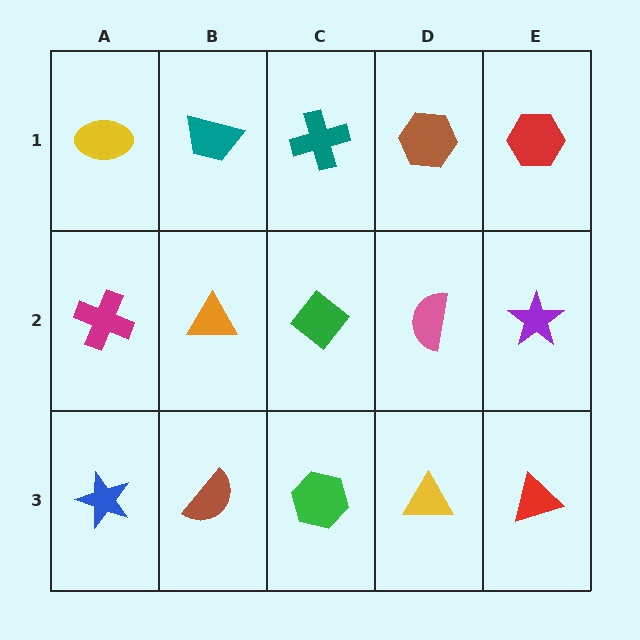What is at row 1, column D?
A brown hexagon.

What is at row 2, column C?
A green diamond.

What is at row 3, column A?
A blue star.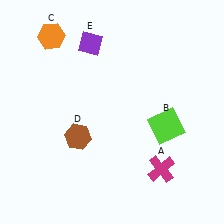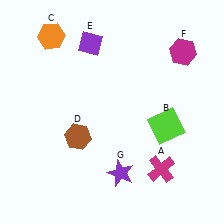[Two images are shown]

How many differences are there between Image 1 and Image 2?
There are 2 differences between the two images.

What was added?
A magenta hexagon (F), a purple star (G) were added in Image 2.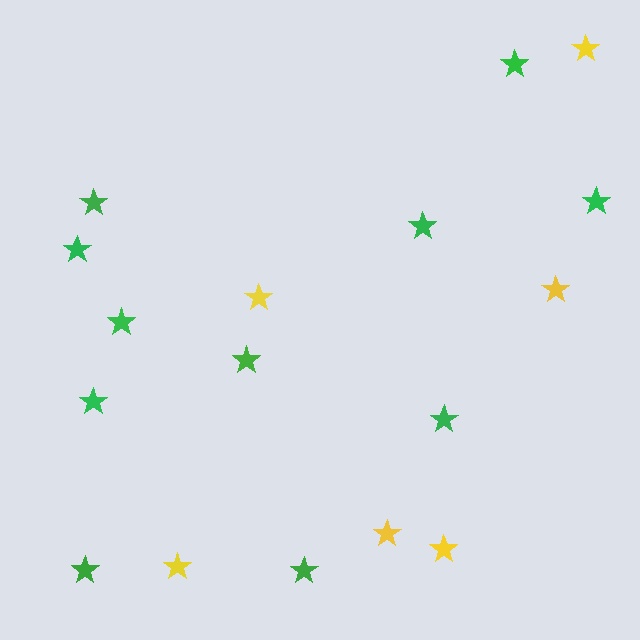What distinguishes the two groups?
There are 2 groups: one group of green stars (11) and one group of yellow stars (6).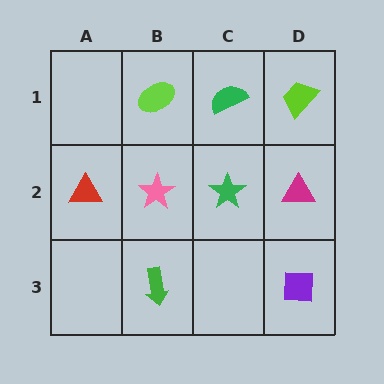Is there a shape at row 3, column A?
No, that cell is empty.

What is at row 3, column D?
A purple square.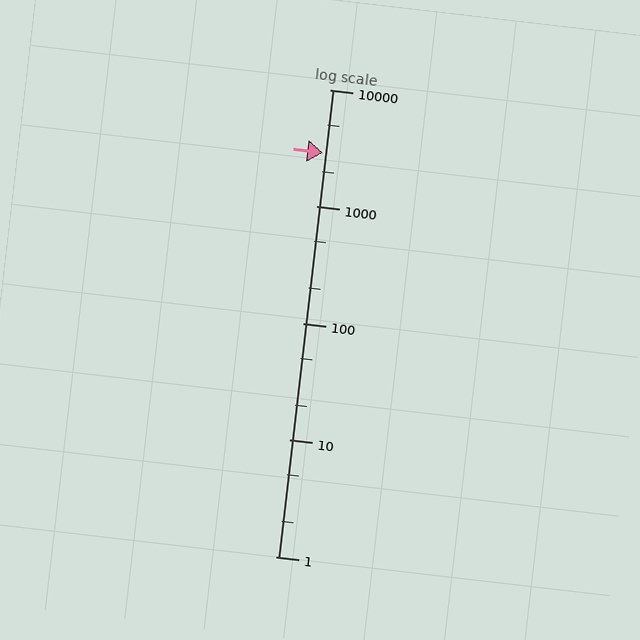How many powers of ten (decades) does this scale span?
The scale spans 4 decades, from 1 to 10000.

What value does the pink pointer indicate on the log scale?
The pointer indicates approximately 2900.